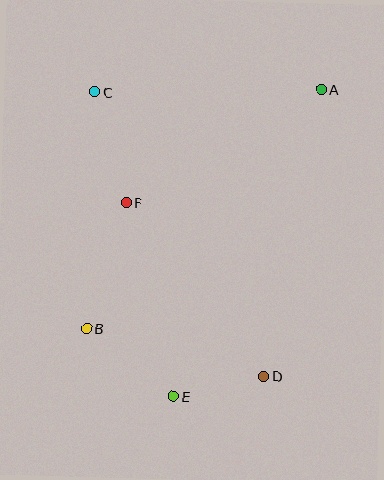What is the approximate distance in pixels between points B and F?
The distance between B and F is approximately 132 pixels.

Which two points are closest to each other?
Points D and E are closest to each other.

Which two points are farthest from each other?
Points A and E are farthest from each other.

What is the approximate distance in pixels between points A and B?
The distance between A and B is approximately 336 pixels.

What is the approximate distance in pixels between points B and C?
The distance between B and C is approximately 237 pixels.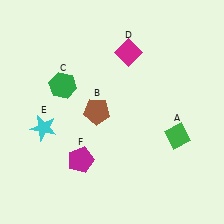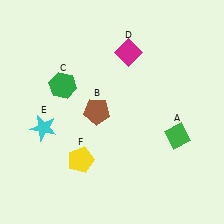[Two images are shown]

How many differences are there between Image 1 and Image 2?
There is 1 difference between the two images.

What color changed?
The pentagon (F) changed from magenta in Image 1 to yellow in Image 2.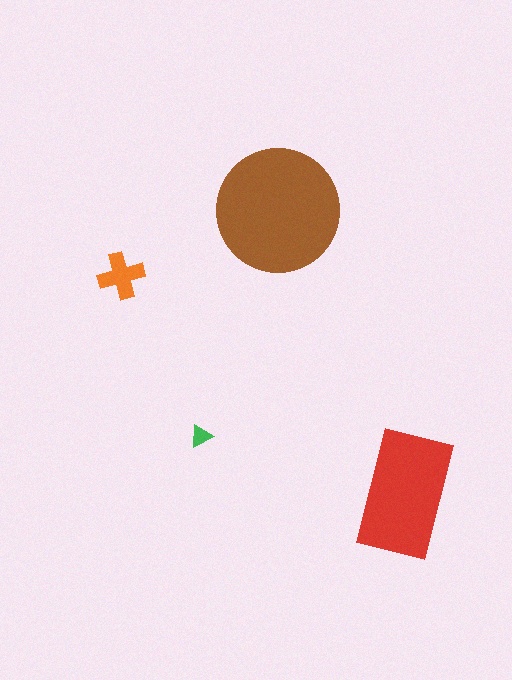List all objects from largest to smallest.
The brown circle, the red rectangle, the orange cross, the green triangle.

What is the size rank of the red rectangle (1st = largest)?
2nd.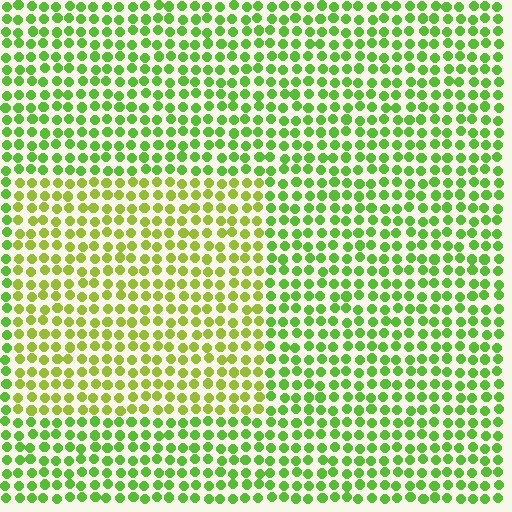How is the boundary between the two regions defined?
The boundary is defined purely by a slight shift in hue (about 29 degrees). Spacing, size, and orientation are identical on both sides.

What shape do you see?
I see a rectangle.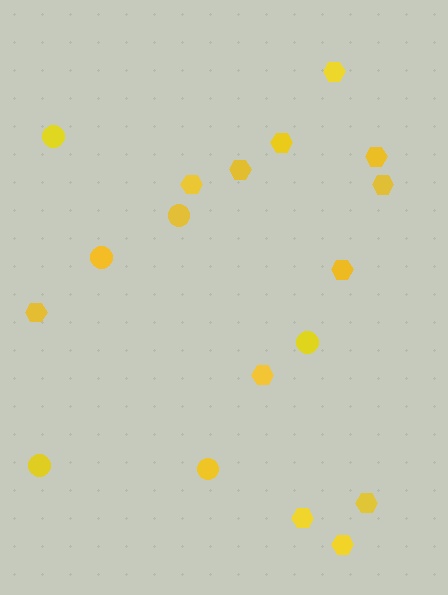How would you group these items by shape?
There are 2 groups: one group of hexagons (12) and one group of circles (6).